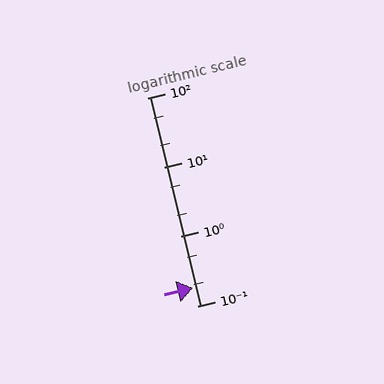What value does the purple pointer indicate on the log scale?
The pointer indicates approximately 0.18.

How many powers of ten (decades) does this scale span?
The scale spans 3 decades, from 0.1 to 100.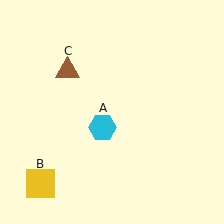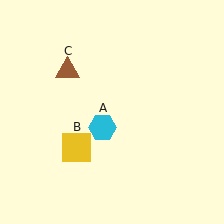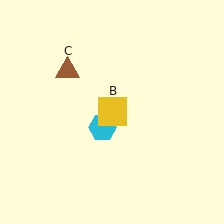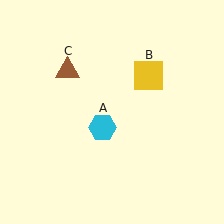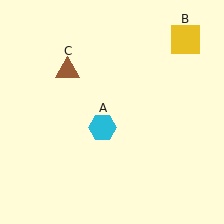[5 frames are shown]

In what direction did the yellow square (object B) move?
The yellow square (object B) moved up and to the right.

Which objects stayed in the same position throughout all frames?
Cyan hexagon (object A) and brown triangle (object C) remained stationary.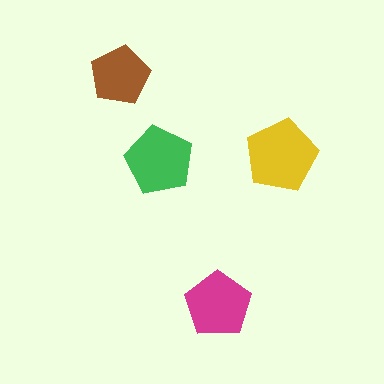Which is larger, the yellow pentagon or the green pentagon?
The yellow one.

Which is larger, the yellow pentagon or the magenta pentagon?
The yellow one.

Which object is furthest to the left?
The brown pentagon is leftmost.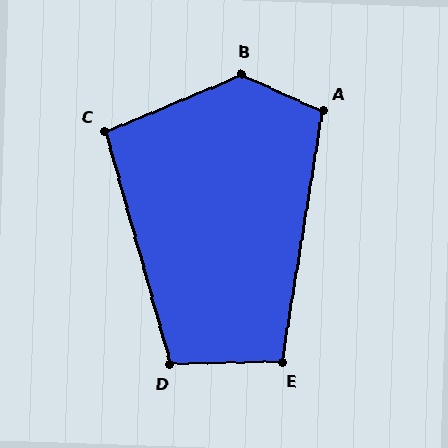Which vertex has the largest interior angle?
B, at approximately 133 degrees.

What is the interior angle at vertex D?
Approximately 104 degrees (obtuse).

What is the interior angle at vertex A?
Approximately 105 degrees (obtuse).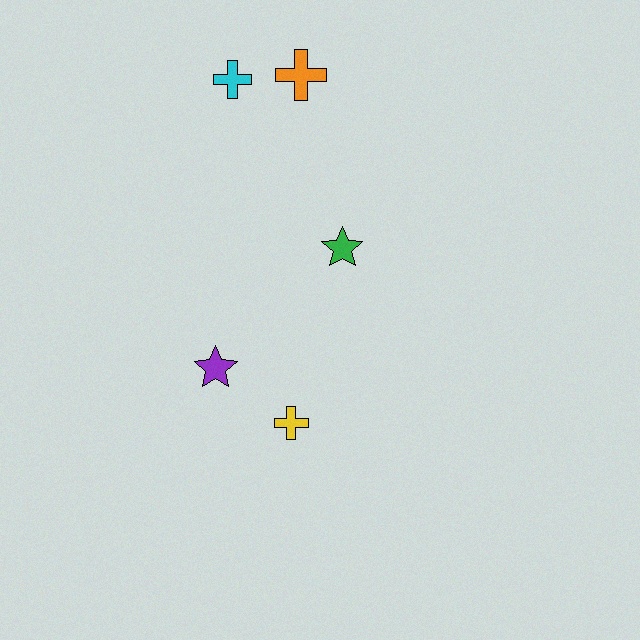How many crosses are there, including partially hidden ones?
There are 3 crosses.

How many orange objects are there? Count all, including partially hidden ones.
There is 1 orange object.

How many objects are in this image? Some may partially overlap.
There are 5 objects.